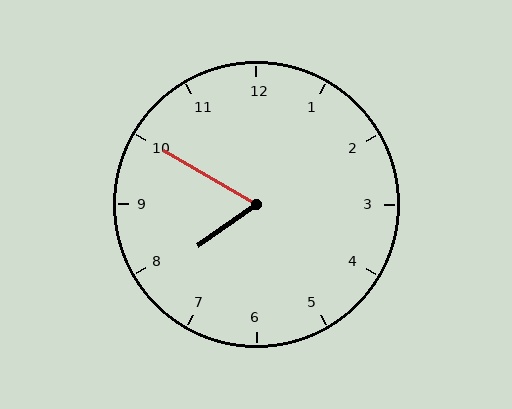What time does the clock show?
7:50.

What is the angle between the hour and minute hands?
Approximately 65 degrees.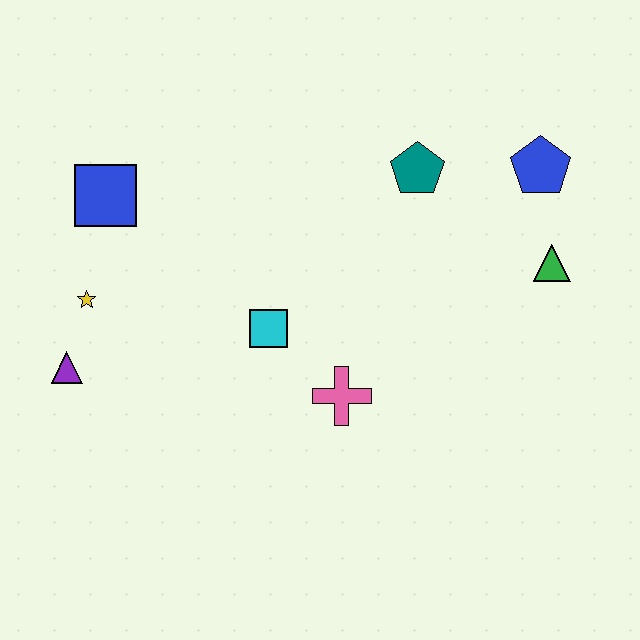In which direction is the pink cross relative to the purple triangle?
The pink cross is to the right of the purple triangle.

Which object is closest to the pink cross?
The cyan square is closest to the pink cross.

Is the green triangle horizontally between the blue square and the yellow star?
No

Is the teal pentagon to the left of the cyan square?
No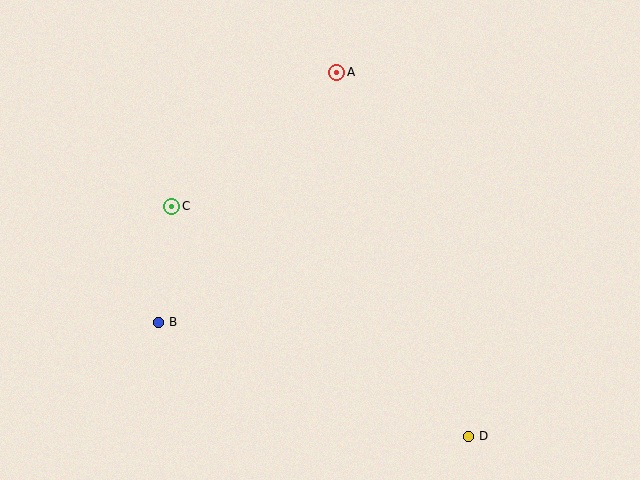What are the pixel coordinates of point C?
Point C is at (172, 206).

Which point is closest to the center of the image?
Point C at (172, 206) is closest to the center.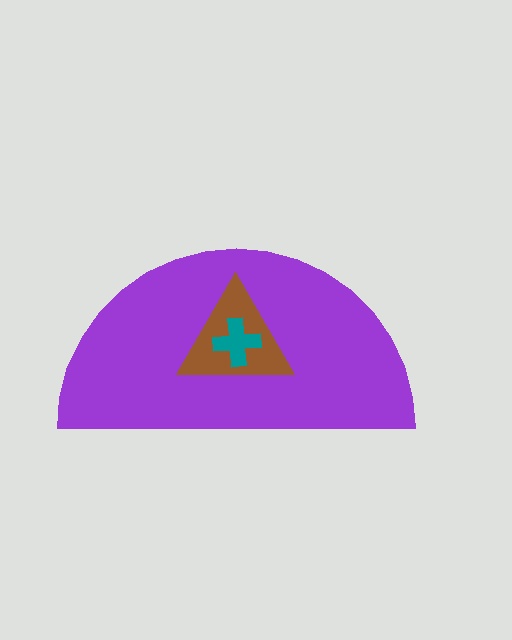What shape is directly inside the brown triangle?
The teal cross.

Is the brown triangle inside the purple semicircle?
Yes.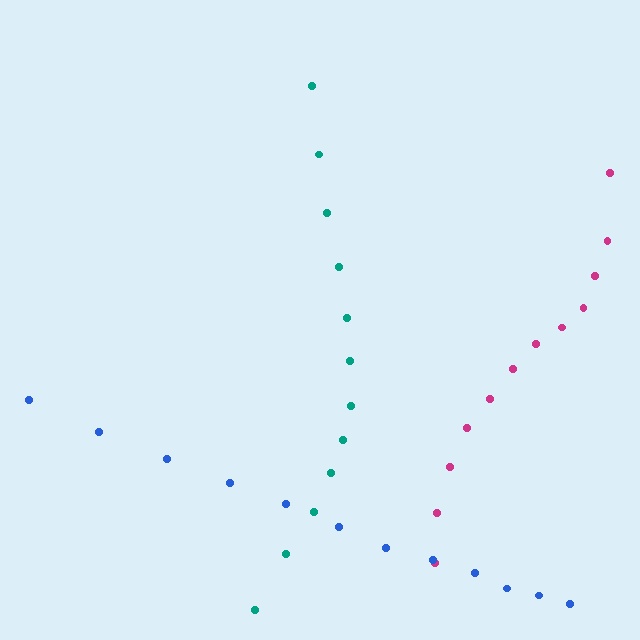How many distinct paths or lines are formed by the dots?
There are 3 distinct paths.